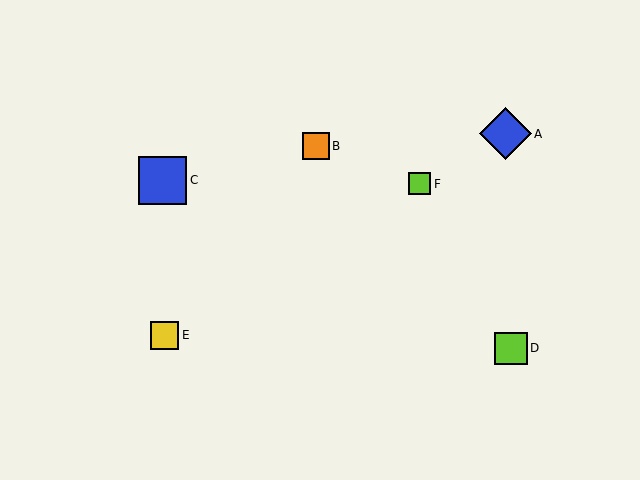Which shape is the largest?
The blue diamond (labeled A) is the largest.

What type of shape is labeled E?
Shape E is a yellow square.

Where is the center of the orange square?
The center of the orange square is at (316, 146).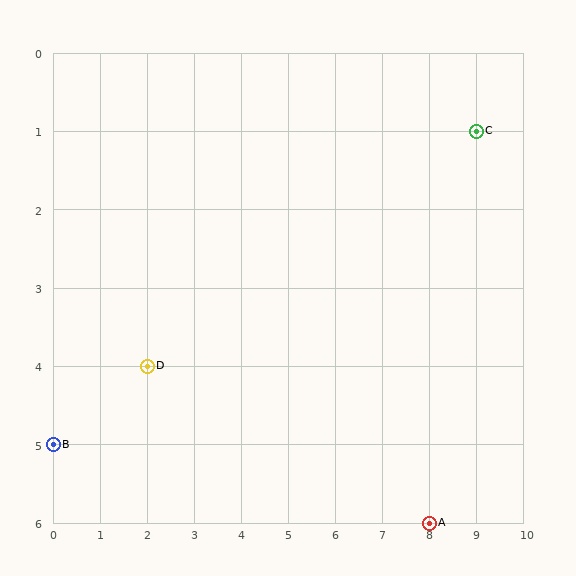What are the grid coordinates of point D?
Point D is at grid coordinates (2, 4).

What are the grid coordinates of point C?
Point C is at grid coordinates (9, 1).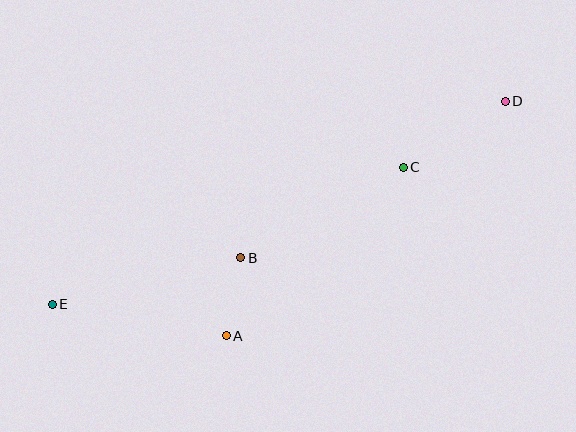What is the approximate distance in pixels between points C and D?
The distance between C and D is approximately 123 pixels.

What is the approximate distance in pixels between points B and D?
The distance between B and D is approximately 308 pixels.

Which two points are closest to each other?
Points A and B are closest to each other.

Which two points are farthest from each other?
Points D and E are farthest from each other.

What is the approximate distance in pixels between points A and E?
The distance between A and E is approximately 177 pixels.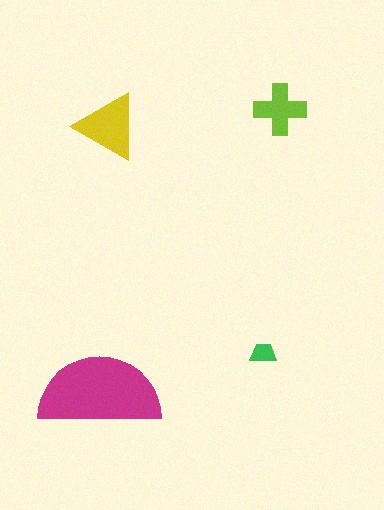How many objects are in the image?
There are 4 objects in the image.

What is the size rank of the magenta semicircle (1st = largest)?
1st.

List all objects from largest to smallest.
The magenta semicircle, the yellow triangle, the lime cross, the green trapezoid.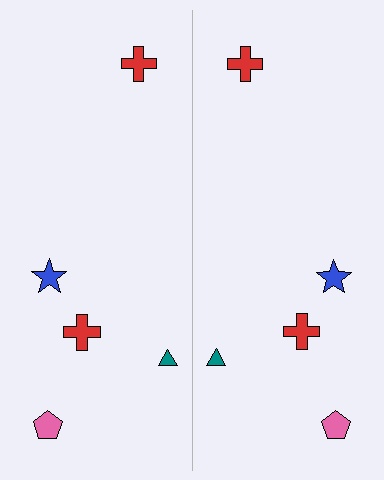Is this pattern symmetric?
Yes, this pattern has bilateral (reflection) symmetry.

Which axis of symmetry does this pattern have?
The pattern has a vertical axis of symmetry running through the center of the image.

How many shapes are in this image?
There are 10 shapes in this image.